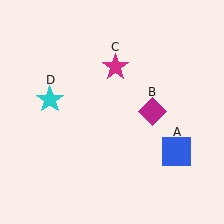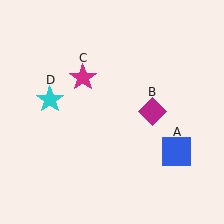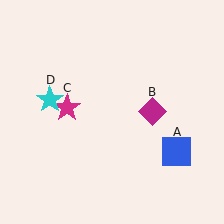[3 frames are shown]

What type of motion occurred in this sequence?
The magenta star (object C) rotated counterclockwise around the center of the scene.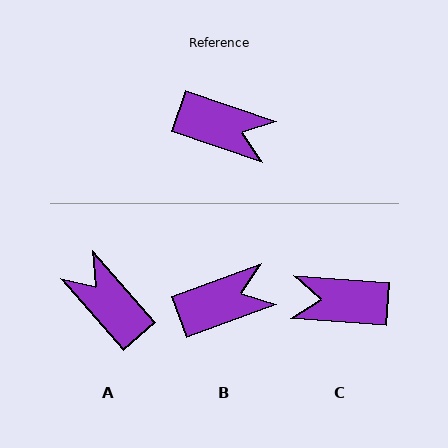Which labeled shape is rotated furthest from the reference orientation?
C, about 165 degrees away.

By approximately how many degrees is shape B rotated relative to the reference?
Approximately 39 degrees counter-clockwise.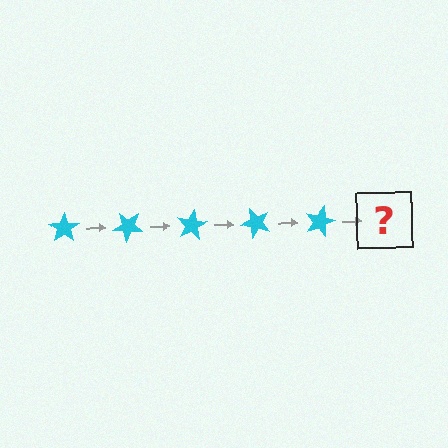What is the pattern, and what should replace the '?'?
The pattern is that the star rotates 40 degrees each step. The '?' should be a cyan star rotated 200 degrees.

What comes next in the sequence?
The next element should be a cyan star rotated 200 degrees.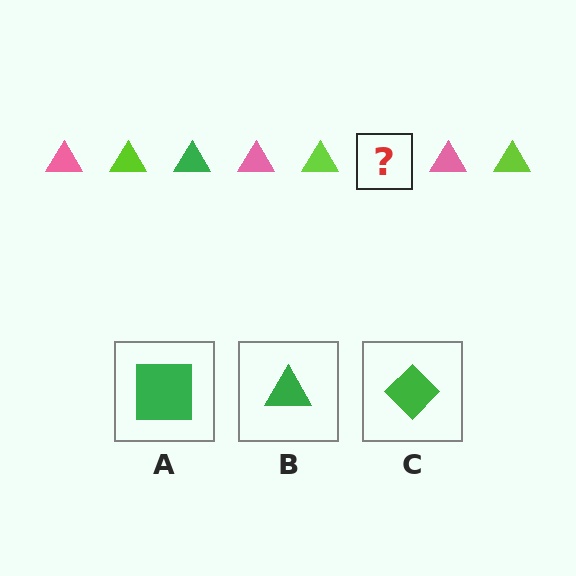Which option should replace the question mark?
Option B.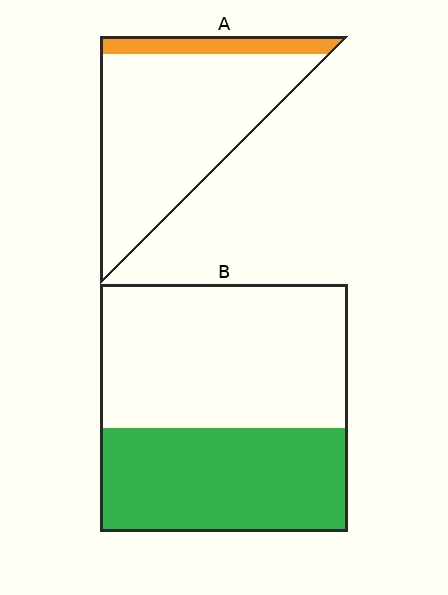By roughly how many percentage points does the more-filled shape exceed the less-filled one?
By roughly 30 percentage points (B over A).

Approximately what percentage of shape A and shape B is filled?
A is approximately 15% and B is approximately 40%.